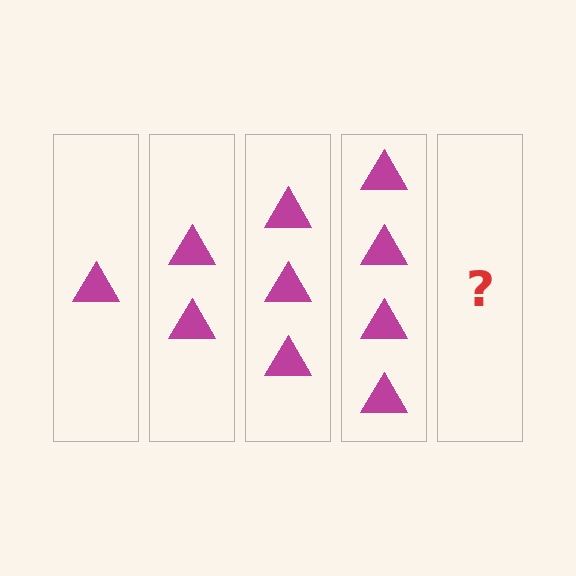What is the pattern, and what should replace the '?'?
The pattern is that each step adds one more triangle. The '?' should be 5 triangles.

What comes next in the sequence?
The next element should be 5 triangles.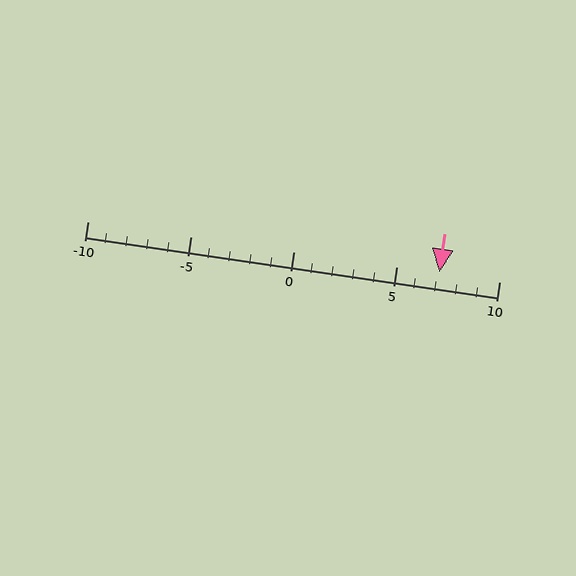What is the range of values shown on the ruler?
The ruler shows values from -10 to 10.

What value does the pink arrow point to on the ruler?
The pink arrow points to approximately 7.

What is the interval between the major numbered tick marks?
The major tick marks are spaced 5 units apart.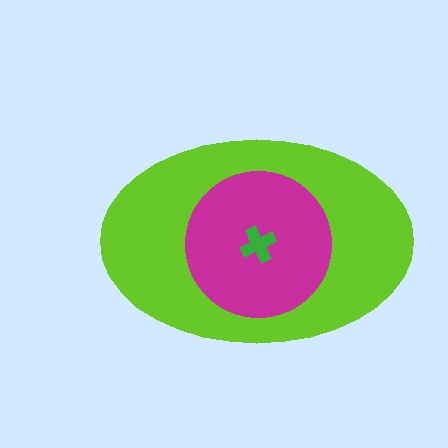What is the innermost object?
The green cross.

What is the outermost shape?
The lime ellipse.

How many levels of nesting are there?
3.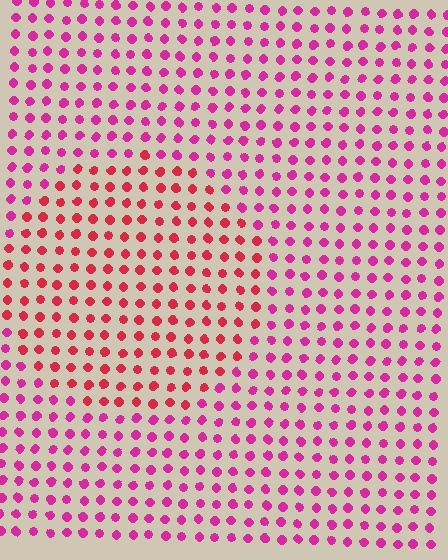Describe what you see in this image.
The image is filled with small magenta elements in a uniform arrangement. A circle-shaped region is visible where the elements are tinted to a slightly different hue, forming a subtle color boundary.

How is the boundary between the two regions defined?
The boundary is defined purely by a slight shift in hue (about 31 degrees). Spacing, size, and orientation are identical on both sides.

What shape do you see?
I see a circle.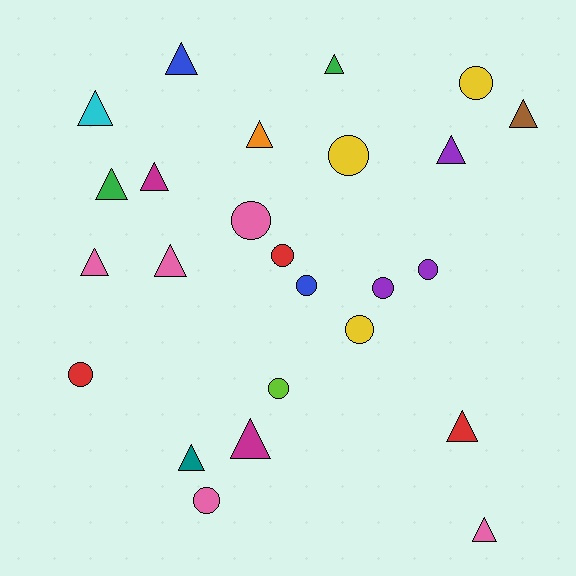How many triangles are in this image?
There are 14 triangles.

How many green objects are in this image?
There are 2 green objects.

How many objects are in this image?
There are 25 objects.